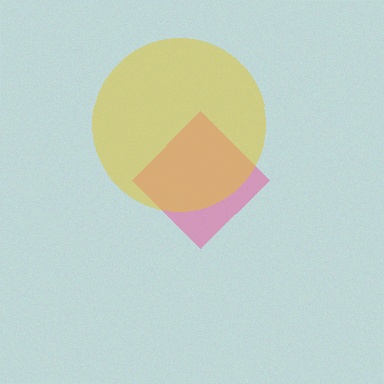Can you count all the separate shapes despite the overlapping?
Yes, there are 2 separate shapes.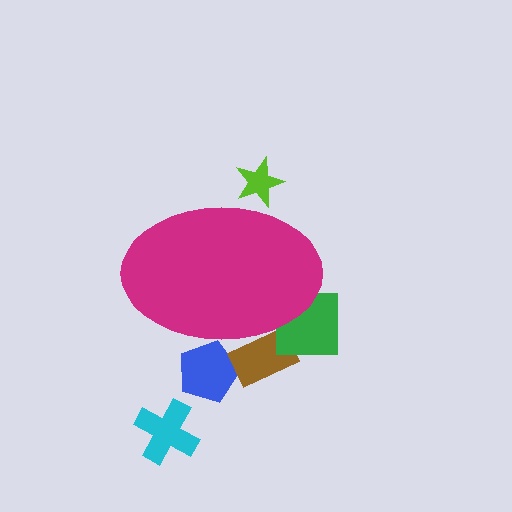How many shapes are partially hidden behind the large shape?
5 shapes are partially hidden.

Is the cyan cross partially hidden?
No, the cyan cross is fully visible.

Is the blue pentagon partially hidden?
Yes, the blue pentagon is partially hidden behind the magenta ellipse.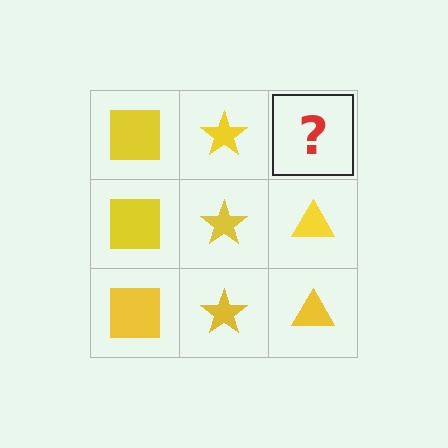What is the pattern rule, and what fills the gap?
The rule is that each column has a consistent shape. The gap should be filled with a yellow triangle.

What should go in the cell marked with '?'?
The missing cell should contain a yellow triangle.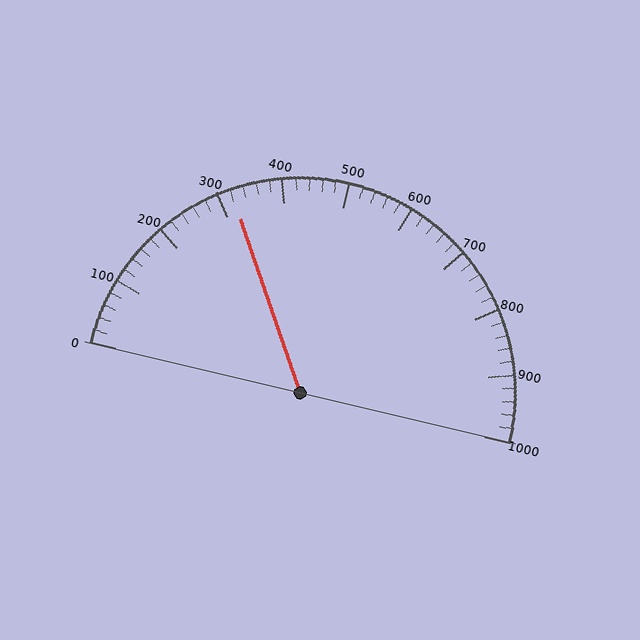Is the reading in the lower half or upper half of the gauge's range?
The reading is in the lower half of the range (0 to 1000).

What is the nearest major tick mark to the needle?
The nearest major tick mark is 300.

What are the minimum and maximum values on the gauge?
The gauge ranges from 0 to 1000.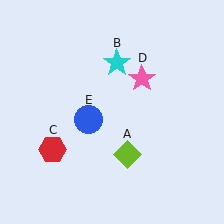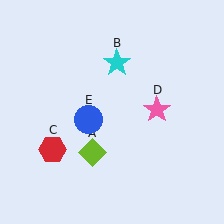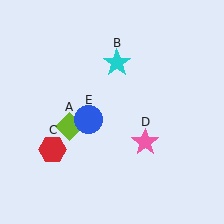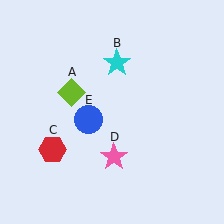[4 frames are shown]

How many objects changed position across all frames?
2 objects changed position: lime diamond (object A), pink star (object D).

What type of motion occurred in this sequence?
The lime diamond (object A), pink star (object D) rotated clockwise around the center of the scene.